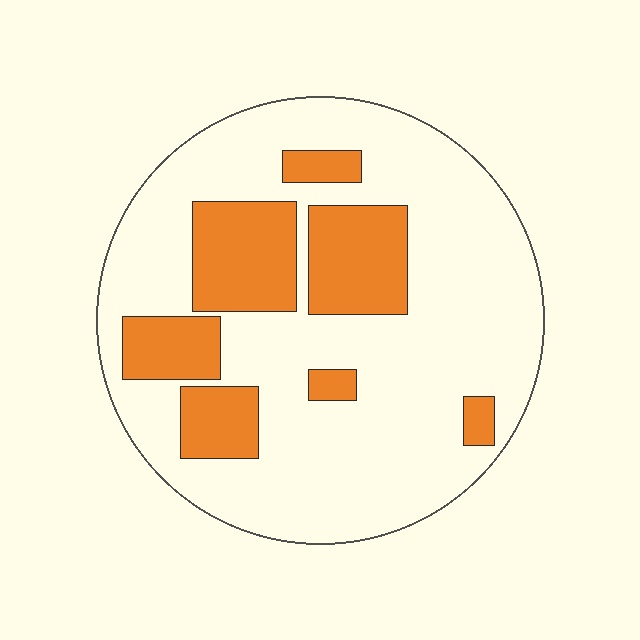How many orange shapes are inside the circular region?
7.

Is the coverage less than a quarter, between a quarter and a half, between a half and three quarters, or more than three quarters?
Between a quarter and a half.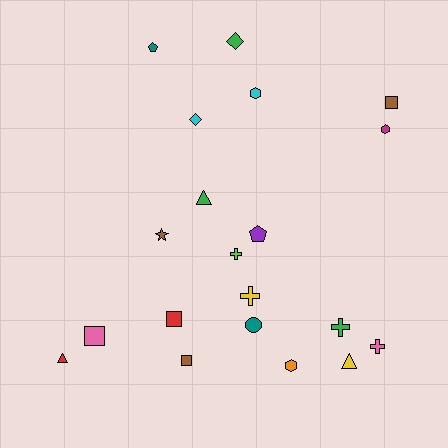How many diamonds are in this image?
There are 2 diamonds.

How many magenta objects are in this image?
There is 1 magenta object.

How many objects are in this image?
There are 20 objects.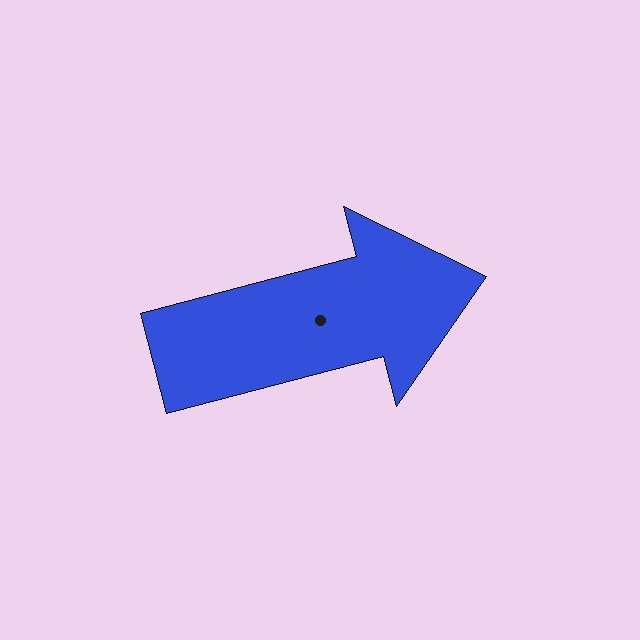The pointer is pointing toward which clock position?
Roughly 3 o'clock.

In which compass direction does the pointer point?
East.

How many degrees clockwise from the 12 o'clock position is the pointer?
Approximately 75 degrees.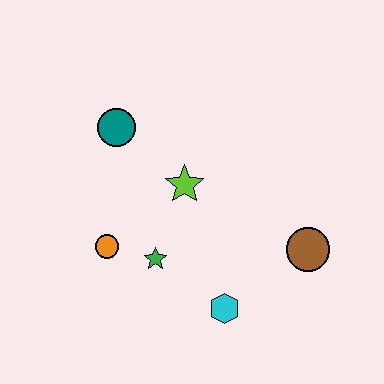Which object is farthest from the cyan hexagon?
The teal circle is farthest from the cyan hexagon.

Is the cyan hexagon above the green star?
No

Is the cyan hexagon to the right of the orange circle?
Yes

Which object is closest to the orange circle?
The green star is closest to the orange circle.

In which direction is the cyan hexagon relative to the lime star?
The cyan hexagon is below the lime star.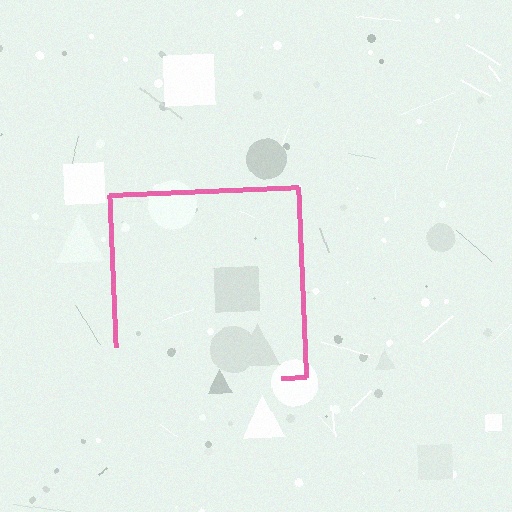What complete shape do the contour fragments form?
The contour fragments form a square.